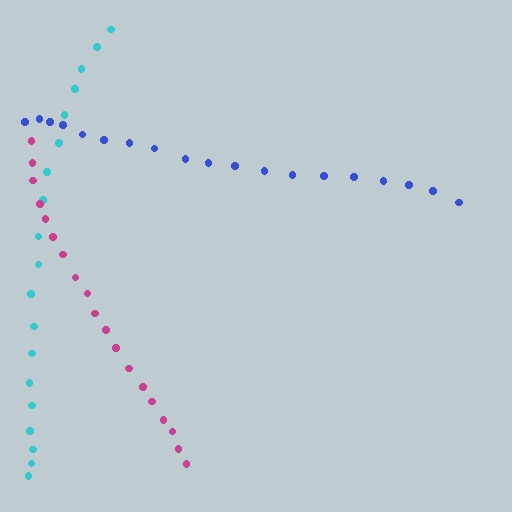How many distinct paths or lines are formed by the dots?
There are 3 distinct paths.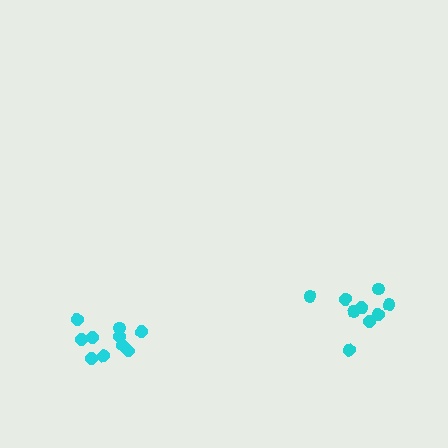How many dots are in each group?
Group 1: 10 dots, Group 2: 9 dots (19 total).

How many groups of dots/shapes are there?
There are 2 groups.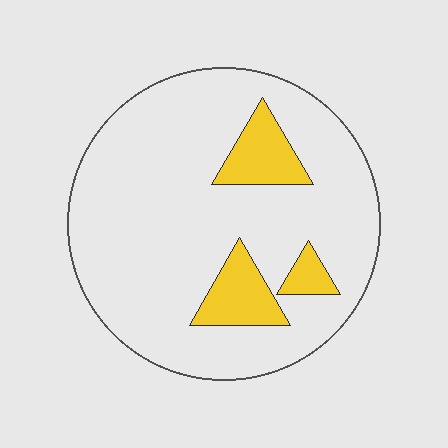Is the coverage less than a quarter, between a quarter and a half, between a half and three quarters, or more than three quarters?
Less than a quarter.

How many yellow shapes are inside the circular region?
3.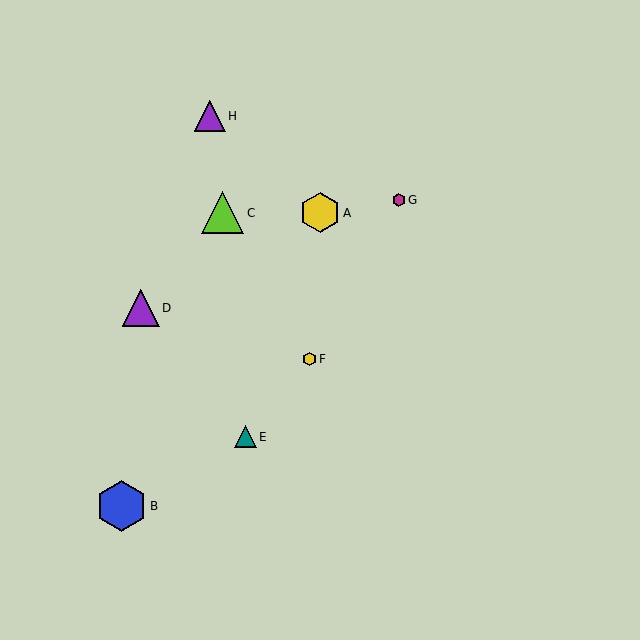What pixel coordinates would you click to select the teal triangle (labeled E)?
Click at (245, 437) to select the teal triangle E.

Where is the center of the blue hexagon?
The center of the blue hexagon is at (122, 506).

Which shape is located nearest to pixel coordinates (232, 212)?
The lime triangle (labeled C) at (223, 213) is nearest to that location.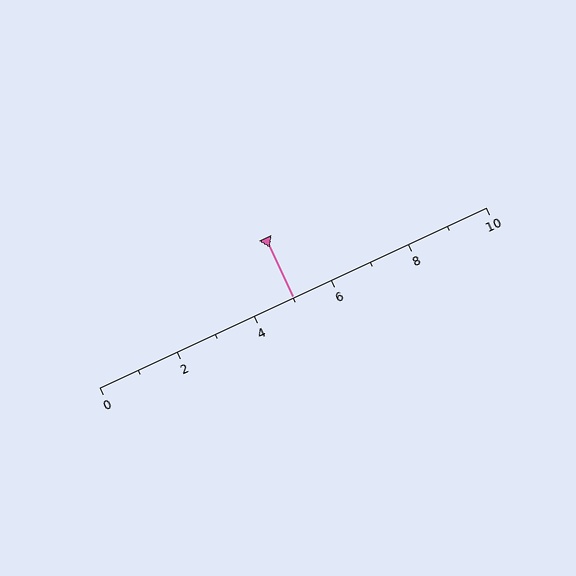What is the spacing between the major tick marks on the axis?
The major ticks are spaced 2 apart.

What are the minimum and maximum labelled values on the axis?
The axis runs from 0 to 10.